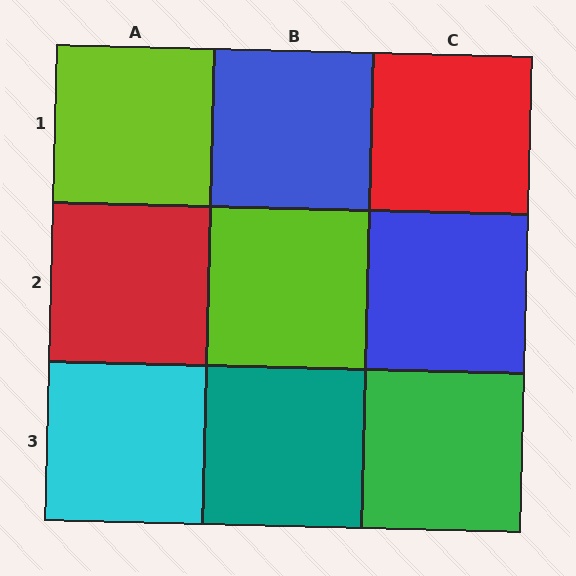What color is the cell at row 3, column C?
Green.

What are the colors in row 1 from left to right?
Lime, blue, red.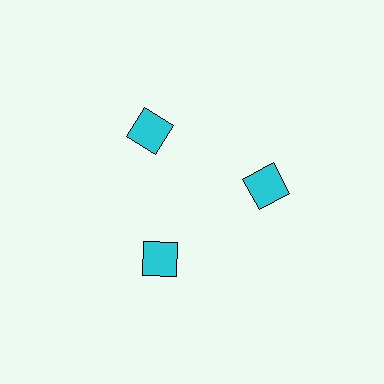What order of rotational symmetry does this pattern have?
This pattern has 3-fold rotational symmetry.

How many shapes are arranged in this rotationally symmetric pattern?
There are 3 shapes, arranged in 3 groups of 1.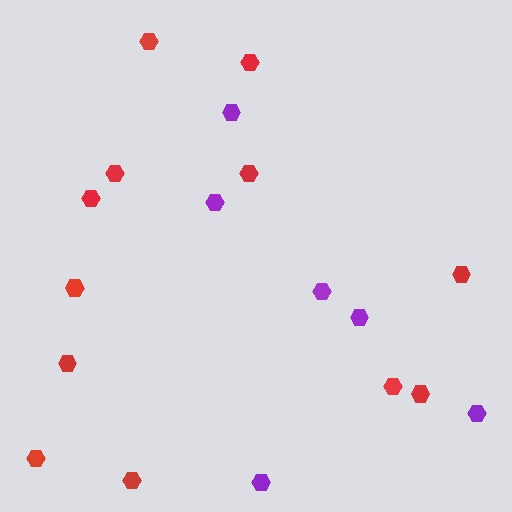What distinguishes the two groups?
There are 2 groups: one group of purple hexagons (6) and one group of red hexagons (12).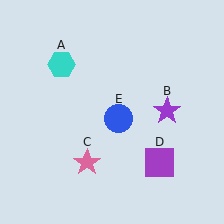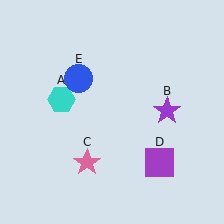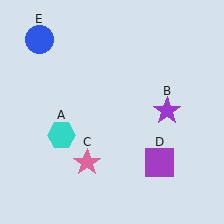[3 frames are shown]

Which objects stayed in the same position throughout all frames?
Purple star (object B) and pink star (object C) and purple square (object D) remained stationary.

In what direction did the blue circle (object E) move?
The blue circle (object E) moved up and to the left.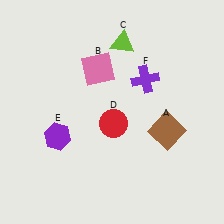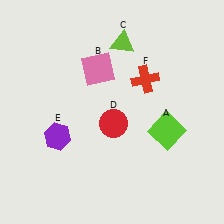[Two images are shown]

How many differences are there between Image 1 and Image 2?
There are 2 differences between the two images.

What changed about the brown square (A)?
In Image 1, A is brown. In Image 2, it changed to lime.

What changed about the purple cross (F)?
In Image 1, F is purple. In Image 2, it changed to red.